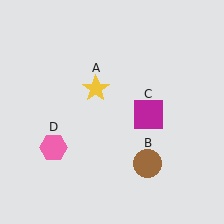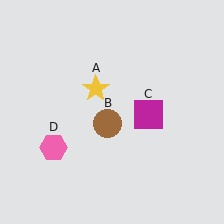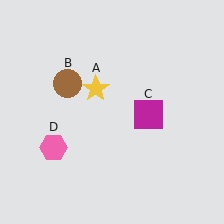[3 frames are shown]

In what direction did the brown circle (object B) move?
The brown circle (object B) moved up and to the left.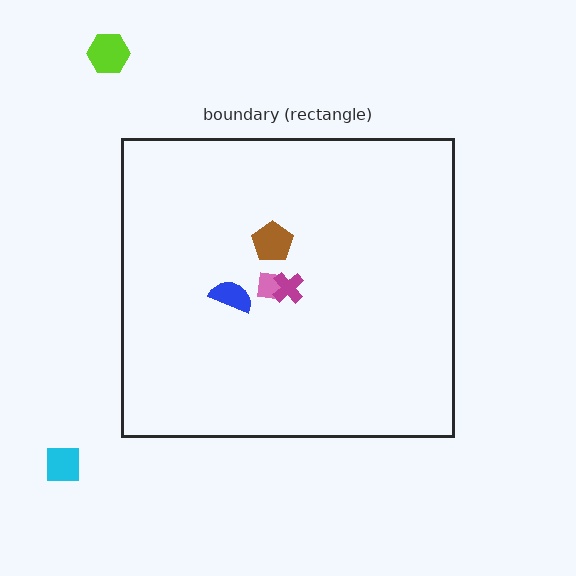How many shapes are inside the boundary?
4 inside, 2 outside.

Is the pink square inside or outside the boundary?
Inside.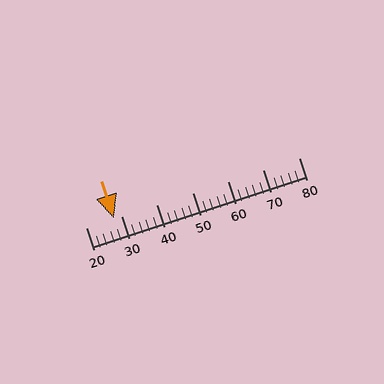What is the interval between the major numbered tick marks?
The major tick marks are spaced 10 units apart.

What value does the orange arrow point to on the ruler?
The orange arrow points to approximately 28.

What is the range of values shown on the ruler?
The ruler shows values from 20 to 80.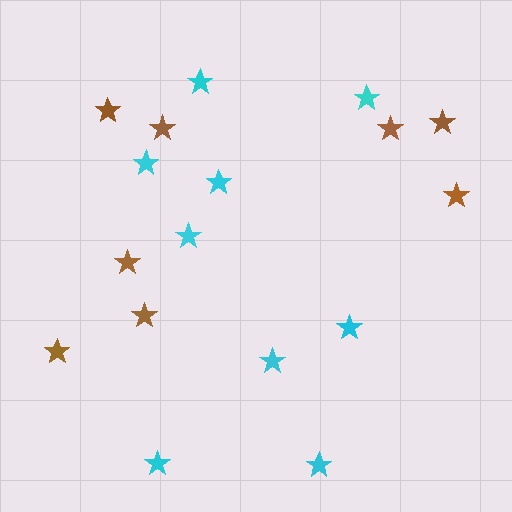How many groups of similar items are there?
There are 2 groups: one group of cyan stars (9) and one group of brown stars (8).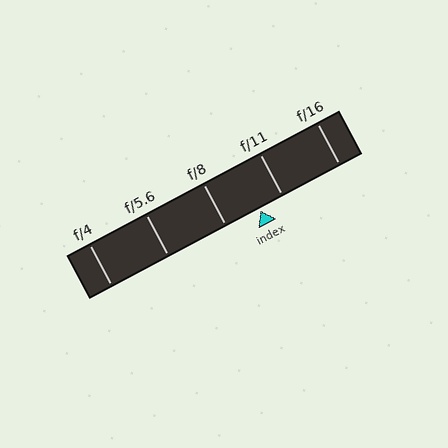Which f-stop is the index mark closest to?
The index mark is closest to f/11.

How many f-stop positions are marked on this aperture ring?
There are 5 f-stop positions marked.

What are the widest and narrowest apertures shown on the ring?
The widest aperture shown is f/4 and the narrowest is f/16.